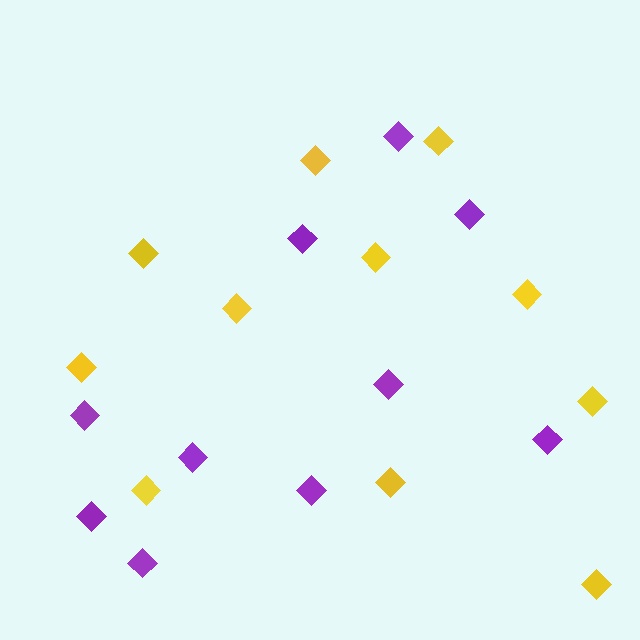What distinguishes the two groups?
There are 2 groups: one group of purple diamonds (10) and one group of yellow diamonds (11).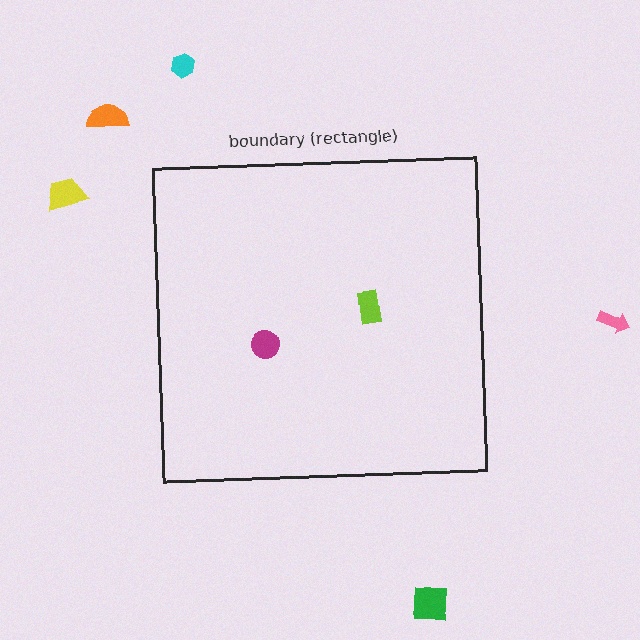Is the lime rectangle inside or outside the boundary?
Inside.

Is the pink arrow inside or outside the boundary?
Outside.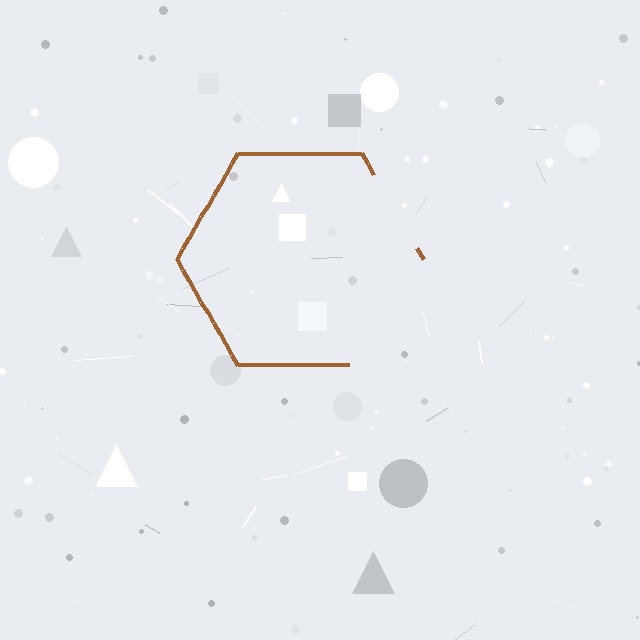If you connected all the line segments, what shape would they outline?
They would outline a hexagon.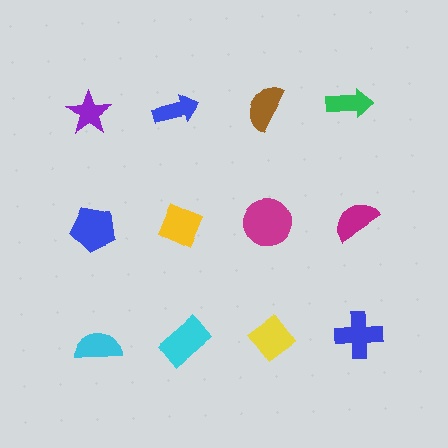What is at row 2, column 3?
A magenta circle.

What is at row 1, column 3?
A brown semicircle.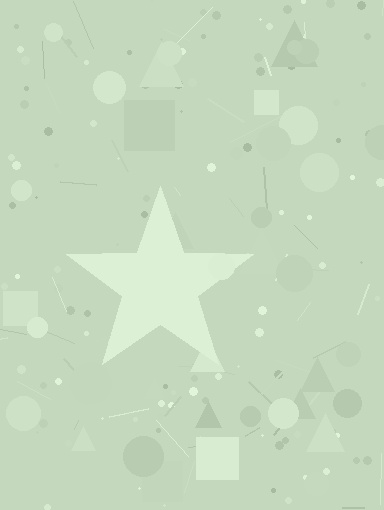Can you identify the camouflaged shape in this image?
The camouflaged shape is a star.